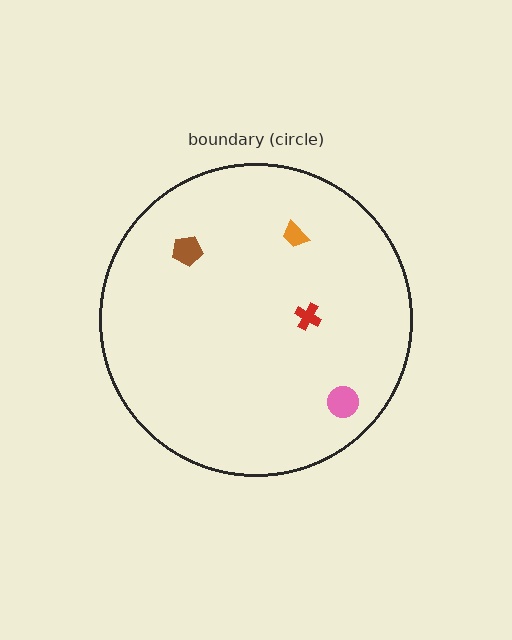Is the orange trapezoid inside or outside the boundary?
Inside.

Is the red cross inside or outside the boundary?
Inside.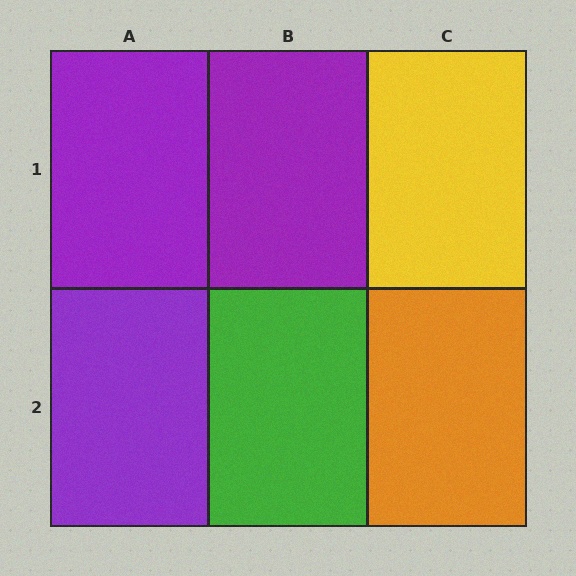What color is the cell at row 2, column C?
Orange.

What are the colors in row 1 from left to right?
Purple, purple, yellow.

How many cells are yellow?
1 cell is yellow.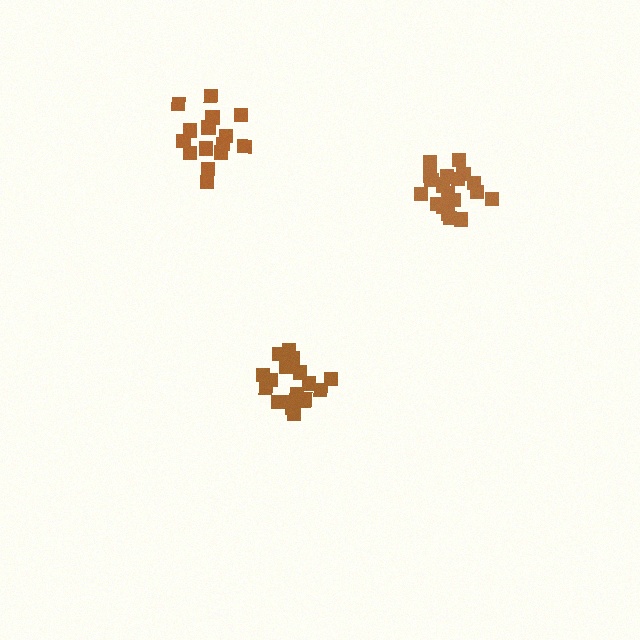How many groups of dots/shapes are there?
There are 3 groups.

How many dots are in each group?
Group 1: 18 dots, Group 2: 15 dots, Group 3: 20 dots (53 total).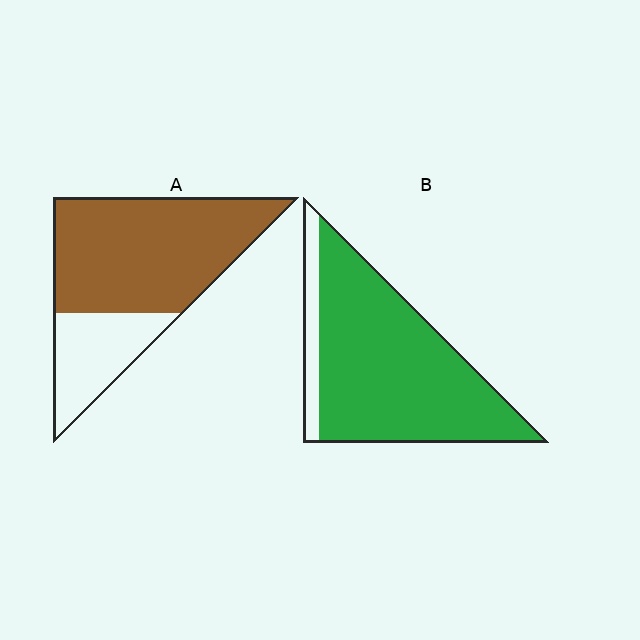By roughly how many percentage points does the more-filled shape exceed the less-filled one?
By roughly 15 percentage points (B over A).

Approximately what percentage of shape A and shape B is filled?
A is approximately 70% and B is approximately 85%.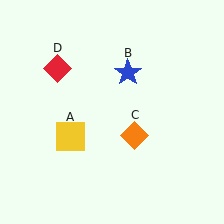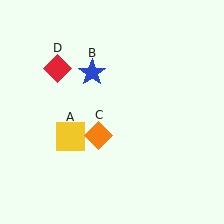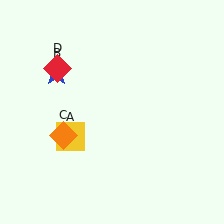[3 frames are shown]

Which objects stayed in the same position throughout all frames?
Yellow square (object A) and red diamond (object D) remained stationary.